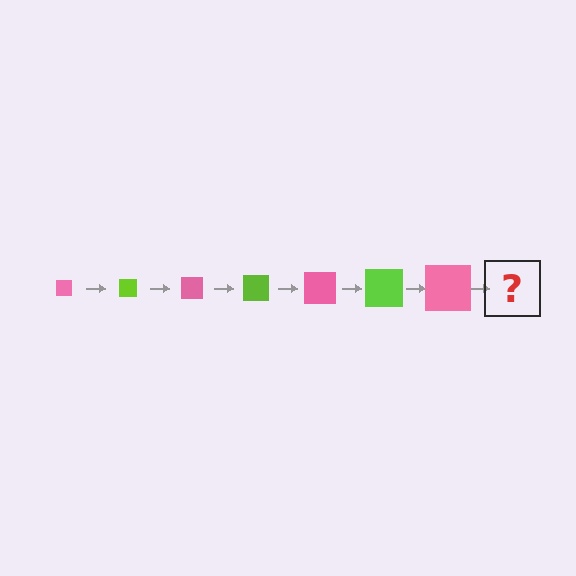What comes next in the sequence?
The next element should be a lime square, larger than the previous one.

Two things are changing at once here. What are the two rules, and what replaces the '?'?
The two rules are that the square grows larger each step and the color cycles through pink and lime. The '?' should be a lime square, larger than the previous one.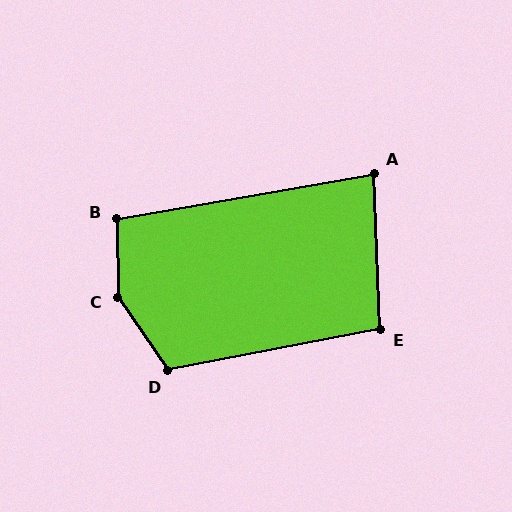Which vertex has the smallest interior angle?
A, at approximately 82 degrees.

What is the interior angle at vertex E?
Approximately 99 degrees (obtuse).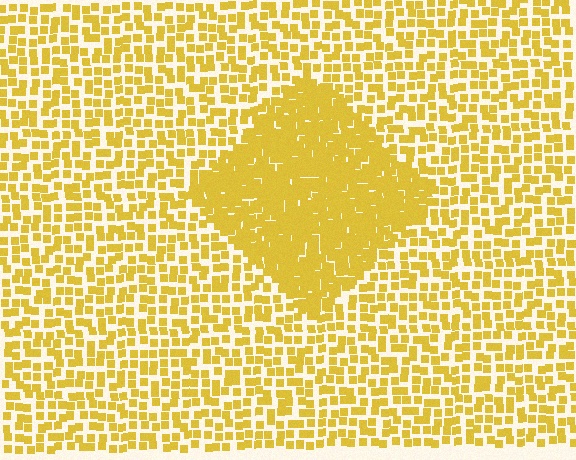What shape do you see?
I see a diamond.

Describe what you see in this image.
The image contains small yellow elements arranged at two different densities. A diamond-shaped region is visible where the elements are more densely packed than the surrounding area.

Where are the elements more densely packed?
The elements are more densely packed inside the diamond boundary.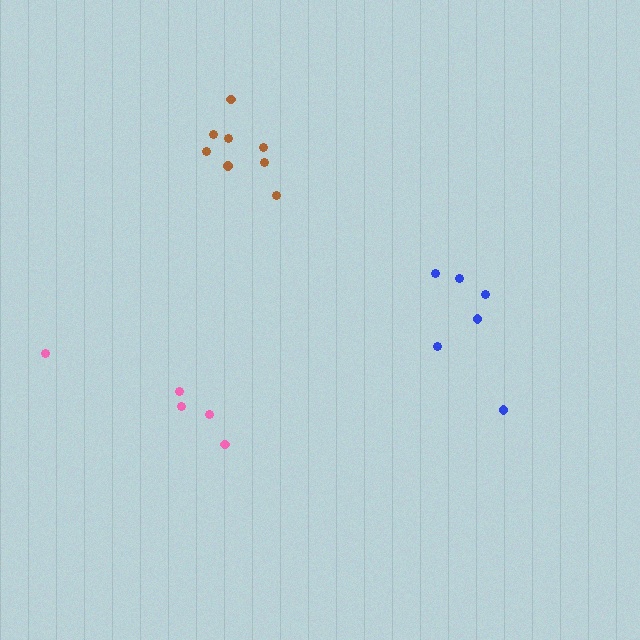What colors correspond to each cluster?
The clusters are colored: pink, brown, blue.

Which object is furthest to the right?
The blue cluster is rightmost.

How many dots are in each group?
Group 1: 5 dots, Group 2: 8 dots, Group 3: 6 dots (19 total).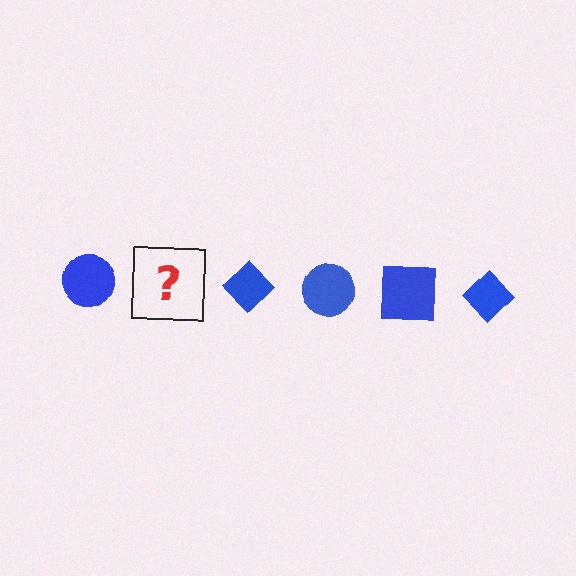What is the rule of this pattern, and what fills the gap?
The rule is that the pattern cycles through circle, square, diamond shapes in blue. The gap should be filled with a blue square.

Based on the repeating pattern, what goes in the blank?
The blank should be a blue square.